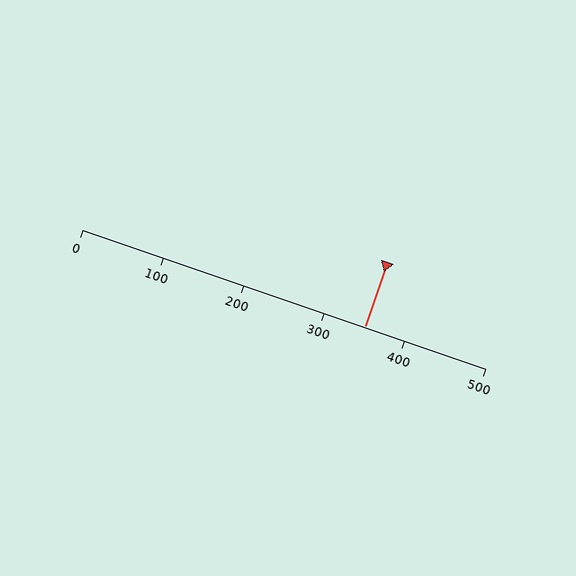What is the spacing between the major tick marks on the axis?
The major ticks are spaced 100 apart.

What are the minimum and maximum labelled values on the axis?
The axis runs from 0 to 500.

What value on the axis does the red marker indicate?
The marker indicates approximately 350.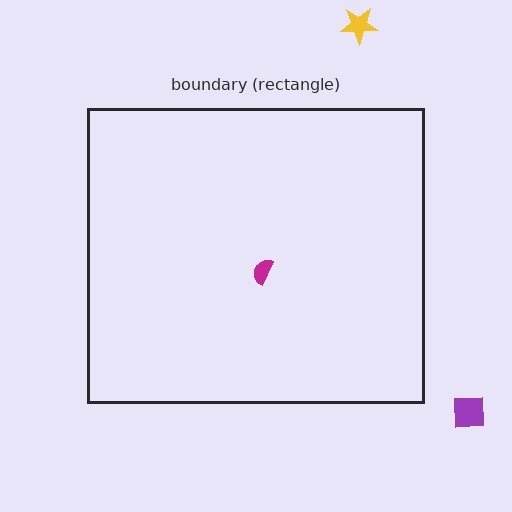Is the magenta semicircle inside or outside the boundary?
Inside.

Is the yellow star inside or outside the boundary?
Outside.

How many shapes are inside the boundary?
1 inside, 2 outside.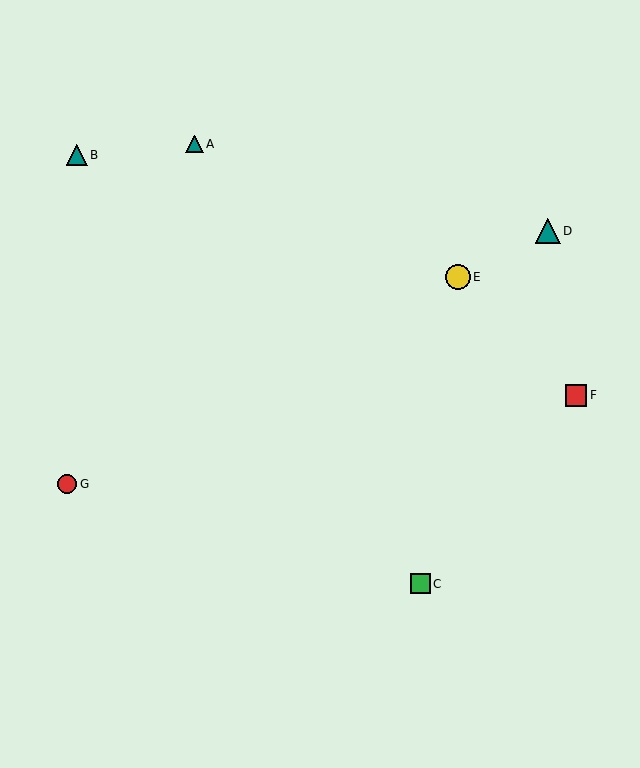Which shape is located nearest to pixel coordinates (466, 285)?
The yellow circle (labeled E) at (458, 277) is nearest to that location.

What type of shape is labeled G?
Shape G is a red circle.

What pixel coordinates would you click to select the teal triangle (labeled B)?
Click at (77, 155) to select the teal triangle B.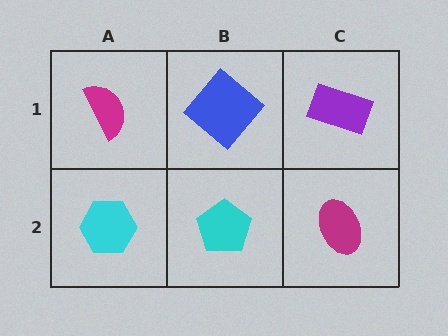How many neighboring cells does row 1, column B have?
3.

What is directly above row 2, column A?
A magenta semicircle.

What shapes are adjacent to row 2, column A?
A magenta semicircle (row 1, column A), a cyan pentagon (row 2, column B).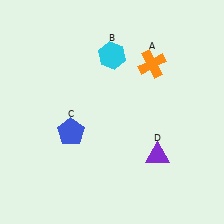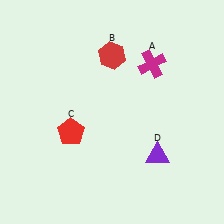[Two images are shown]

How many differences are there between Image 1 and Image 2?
There are 3 differences between the two images.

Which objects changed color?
A changed from orange to magenta. B changed from cyan to red. C changed from blue to red.